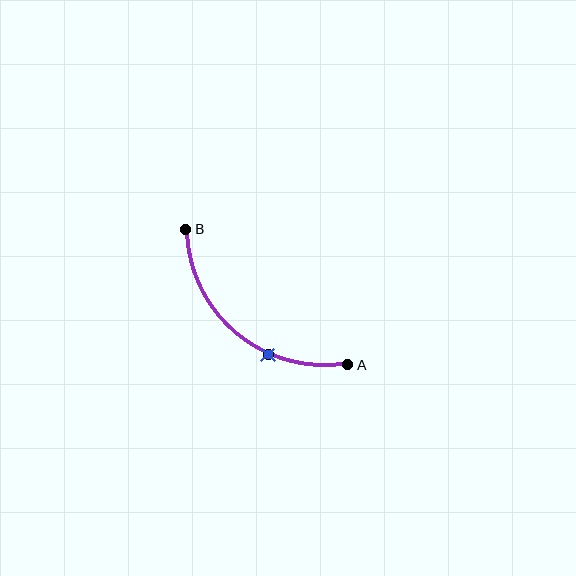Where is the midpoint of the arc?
The arc midpoint is the point on the curve farthest from the straight line joining A and B. It sits below and to the left of that line.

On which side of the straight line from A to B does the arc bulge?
The arc bulges below and to the left of the straight line connecting A and B.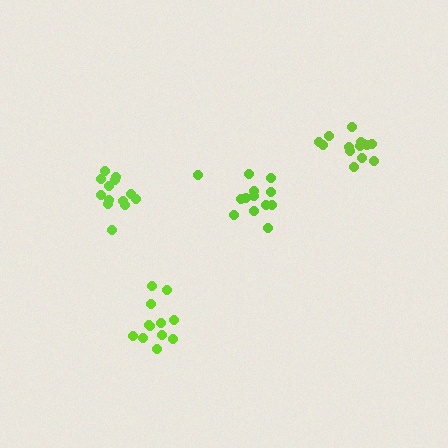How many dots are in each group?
Group 1: 13 dots, Group 2: 12 dots, Group 3: 13 dots, Group 4: 14 dots (52 total).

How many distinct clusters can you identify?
There are 4 distinct clusters.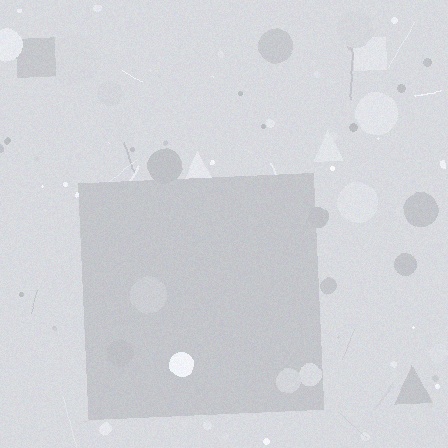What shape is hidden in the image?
A square is hidden in the image.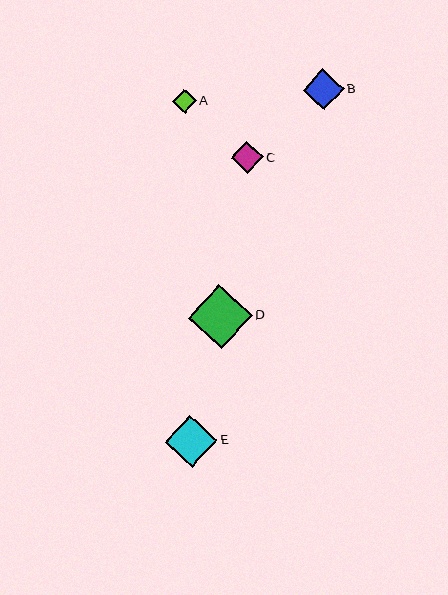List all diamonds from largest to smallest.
From largest to smallest: D, E, B, C, A.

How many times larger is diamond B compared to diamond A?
Diamond B is approximately 1.7 times the size of diamond A.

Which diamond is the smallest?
Diamond A is the smallest with a size of approximately 24 pixels.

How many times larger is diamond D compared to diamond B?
Diamond D is approximately 1.6 times the size of diamond B.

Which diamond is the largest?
Diamond D is the largest with a size of approximately 64 pixels.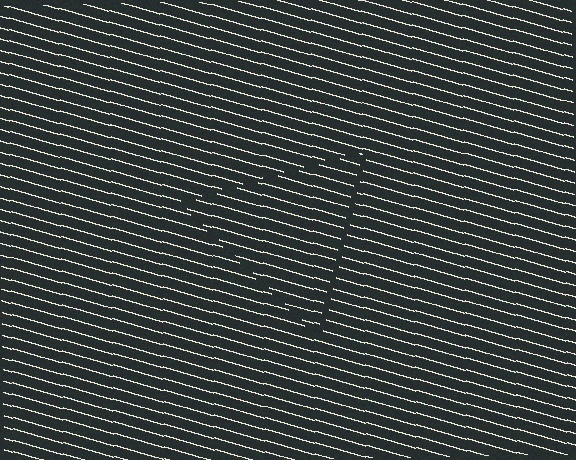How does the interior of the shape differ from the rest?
The interior of the shape contains the same grating, shifted by half a period — the contour is defined by the phase discontinuity where line-ends from the inner and outer gratings abut.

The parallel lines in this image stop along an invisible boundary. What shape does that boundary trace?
An illusory triangle. The interior of the shape contains the same grating, shifted by half a period — the contour is defined by the phase discontinuity where line-ends from the inner and outer gratings abut.